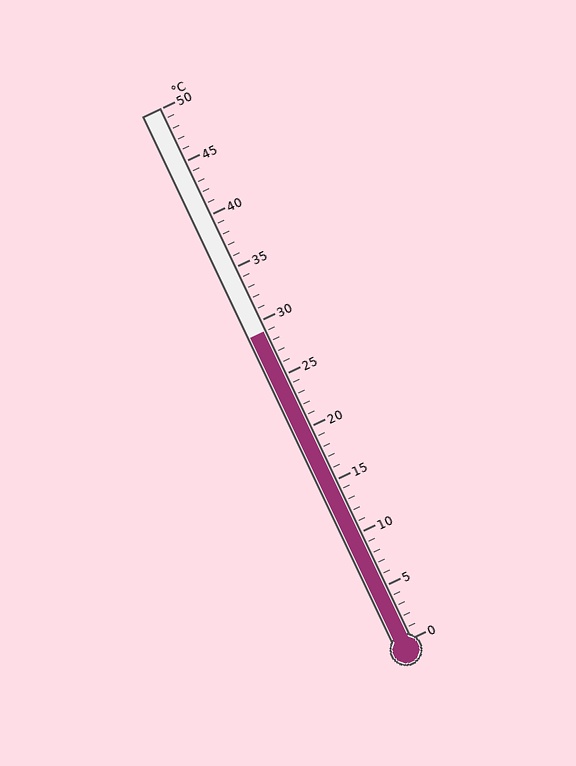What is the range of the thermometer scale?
The thermometer scale ranges from 0°C to 50°C.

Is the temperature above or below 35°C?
The temperature is below 35°C.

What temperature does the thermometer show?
The thermometer shows approximately 29°C.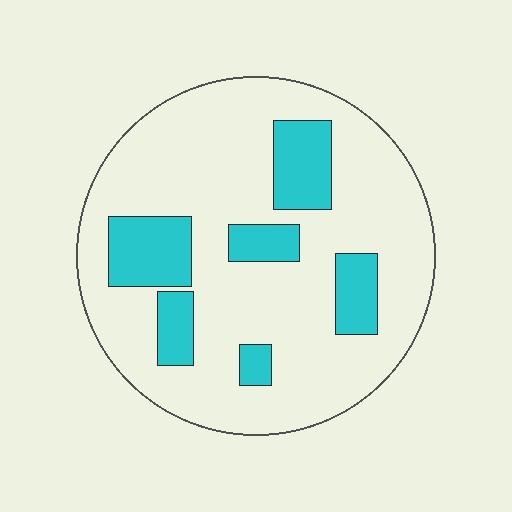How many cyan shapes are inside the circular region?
6.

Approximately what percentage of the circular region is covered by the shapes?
Approximately 20%.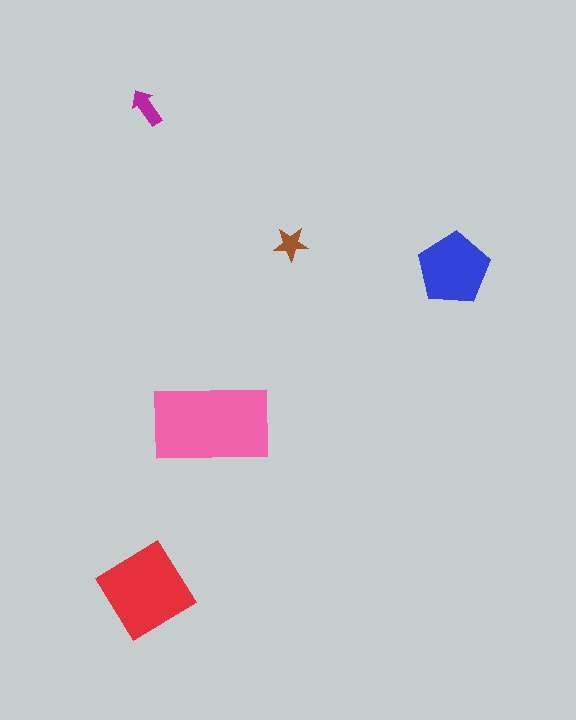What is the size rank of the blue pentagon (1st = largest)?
3rd.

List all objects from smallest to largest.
The brown star, the magenta arrow, the blue pentagon, the red diamond, the pink rectangle.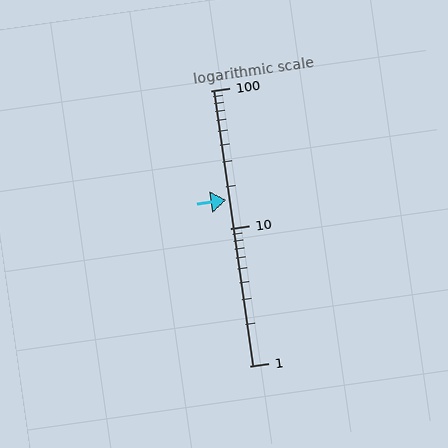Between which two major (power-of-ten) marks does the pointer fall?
The pointer is between 10 and 100.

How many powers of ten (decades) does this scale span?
The scale spans 2 decades, from 1 to 100.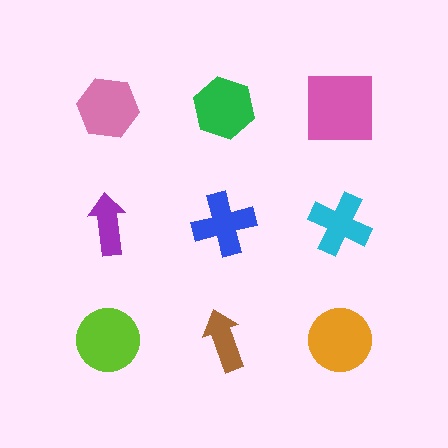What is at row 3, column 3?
An orange circle.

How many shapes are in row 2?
3 shapes.